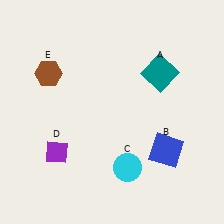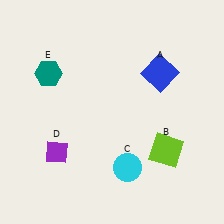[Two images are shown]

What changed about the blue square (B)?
In Image 1, B is blue. In Image 2, it changed to lime.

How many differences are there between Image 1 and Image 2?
There are 3 differences between the two images.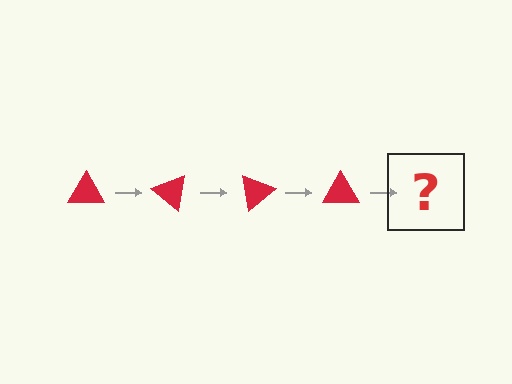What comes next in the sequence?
The next element should be a red triangle rotated 160 degrees.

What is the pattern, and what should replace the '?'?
The pattern is that the triangle rotates 40 degrees each step. The '?' should be a red triangle rotated 160 degrees.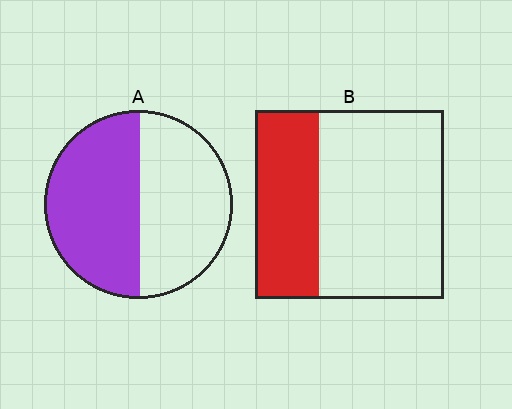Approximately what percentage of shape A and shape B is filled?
A is approximately 50% and B is approximately 35%.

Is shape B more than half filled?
No.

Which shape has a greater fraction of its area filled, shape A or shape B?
Shape A.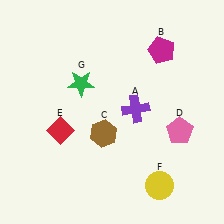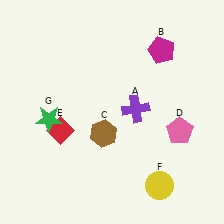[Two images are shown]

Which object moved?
The green star (G) moved down.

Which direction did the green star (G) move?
The green star (G) moved down.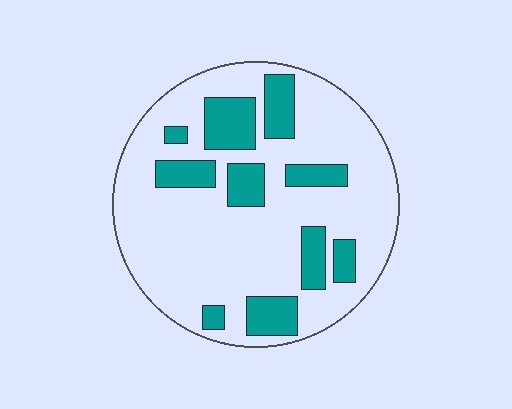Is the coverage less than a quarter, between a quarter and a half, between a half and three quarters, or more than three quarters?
Less than a quarter.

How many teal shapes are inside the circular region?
10.